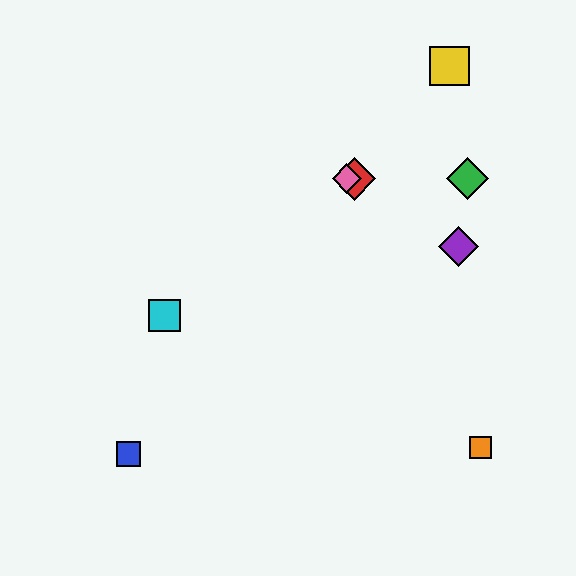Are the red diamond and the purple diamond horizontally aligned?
No, the red diamond is at y≈179 and the purple diamond is at y≈246.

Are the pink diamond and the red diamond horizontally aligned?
Yes, both are at y≈179.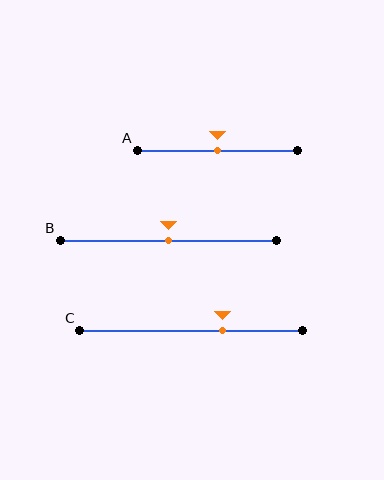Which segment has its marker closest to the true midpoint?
Segment A has its marker closest to the true midpoint.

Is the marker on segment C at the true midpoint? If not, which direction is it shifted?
No, the marker on segment C is shifted to the right by about 14% of the segment length.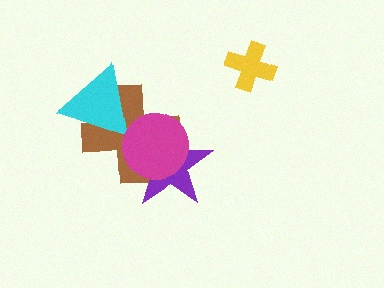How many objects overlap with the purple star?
2 objects overlap with the purple star.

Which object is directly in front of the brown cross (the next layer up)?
The purple star is directly in front of the brown cross.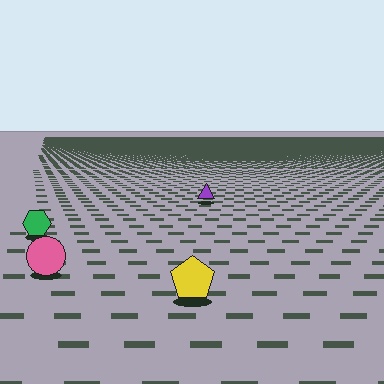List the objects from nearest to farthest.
From nearest to farthest: the yellow pentagon, the pink circle, the green hexagon, the purple triangle.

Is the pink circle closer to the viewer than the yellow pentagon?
No. The yellow pentagon is closer — you can tell from the texture gradient: the ground texture is coarser near it.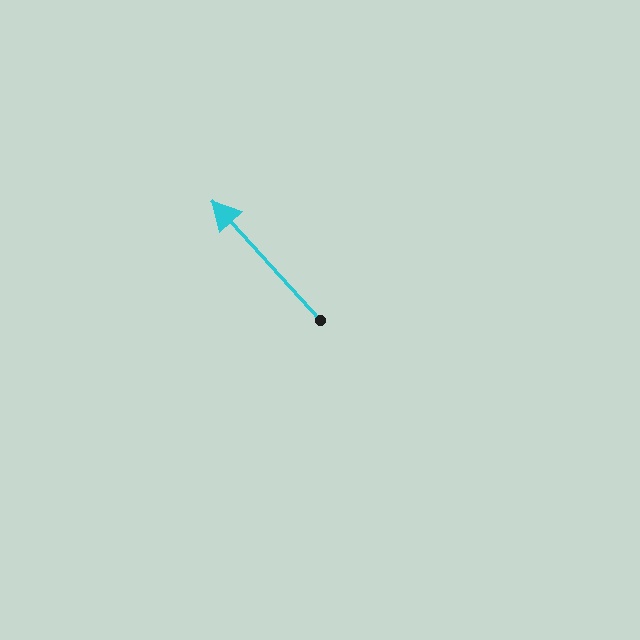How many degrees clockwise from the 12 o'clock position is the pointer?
Approximately 318 degrees.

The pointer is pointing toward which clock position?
Roughly 11 o'clock.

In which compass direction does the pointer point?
Northwest.